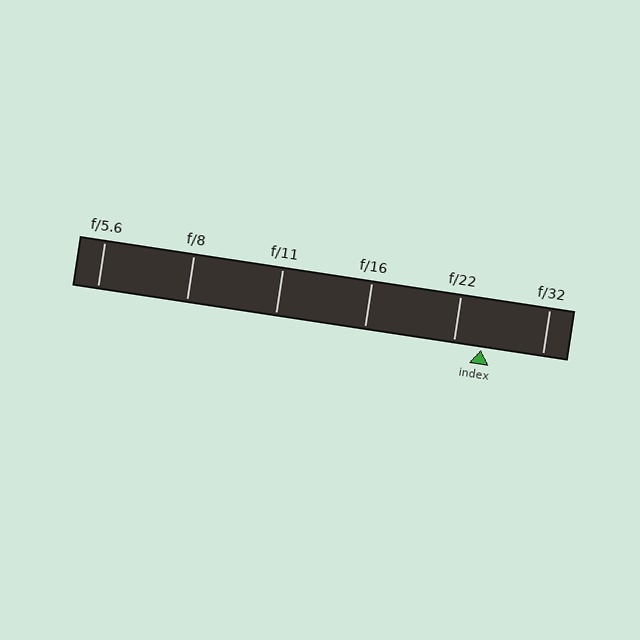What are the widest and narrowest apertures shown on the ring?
The widest aperture shown is f/5.6 and the narrowest is f/32.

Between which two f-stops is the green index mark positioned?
The index mark is between f/22 and f/32.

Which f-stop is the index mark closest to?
The index mark is closest to f/22.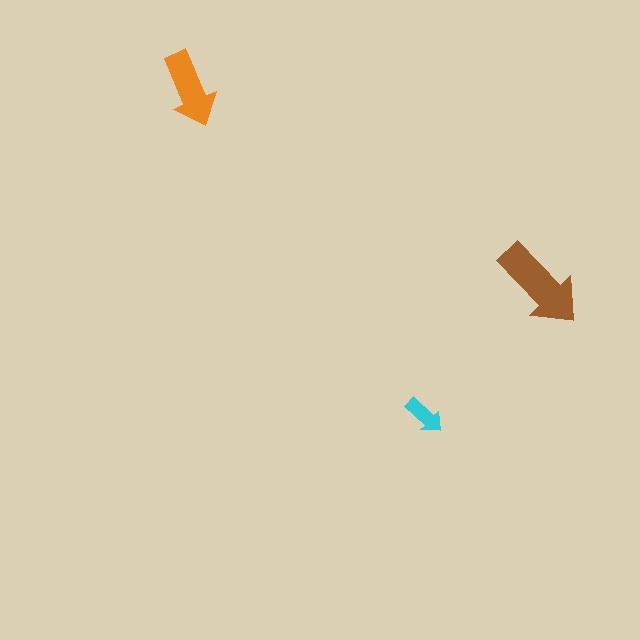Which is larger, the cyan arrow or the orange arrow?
The orange one.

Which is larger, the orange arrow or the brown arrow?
The brown one.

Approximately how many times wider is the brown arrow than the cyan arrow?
About 2 times wider.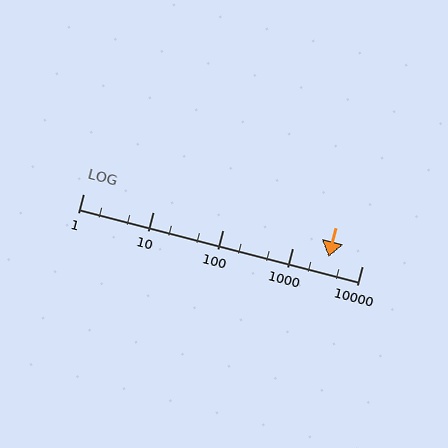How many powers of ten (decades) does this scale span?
The scale spans 4 decades, from 1 to 10000.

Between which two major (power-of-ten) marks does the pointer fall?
The pointer is between 1000 and 10000.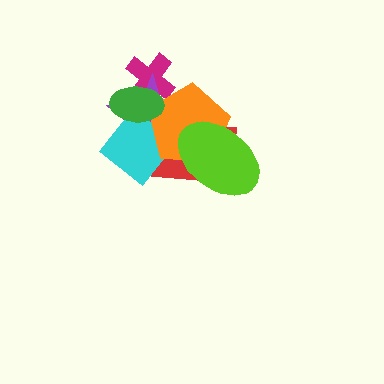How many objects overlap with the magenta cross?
3 objects overlap with the magenta cross.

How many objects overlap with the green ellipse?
4 objects overlap with the green ellipse.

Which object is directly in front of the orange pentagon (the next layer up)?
The lime ellipse is directly in front of the orange pentagon.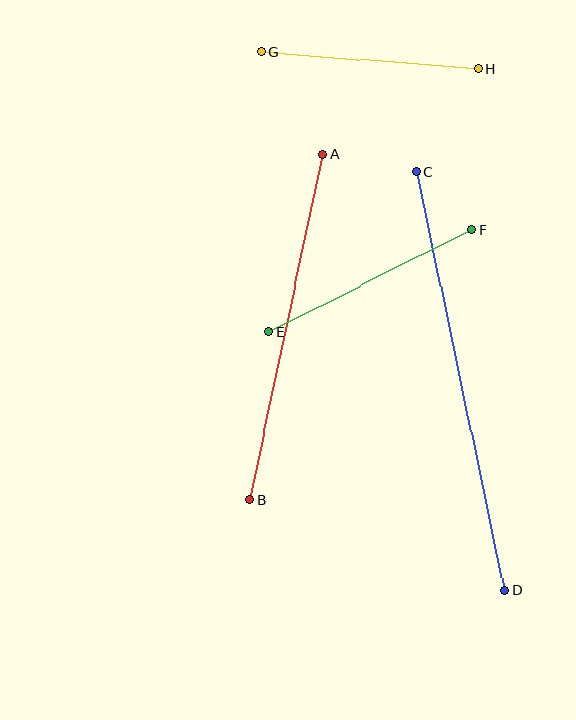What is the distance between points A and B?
The distance is approximately 354 pixels.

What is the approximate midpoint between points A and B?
The midpoint is at approximately (286, 327) pixels.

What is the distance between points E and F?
The distance is approximately 228 pixels.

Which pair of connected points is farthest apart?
Points C and D are farthest apart.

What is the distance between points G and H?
The distance is approximately 218 pixels.